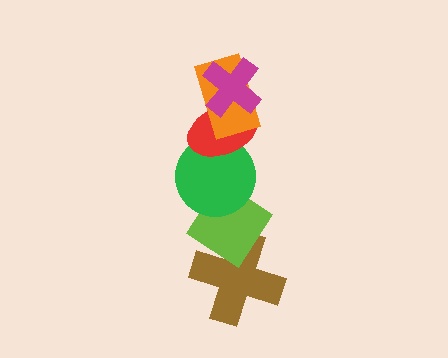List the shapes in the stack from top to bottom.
From top to bottom: the magenta cross, the orange rectangle, the red ellipse, the green circle, the lime diamond, the brown cross.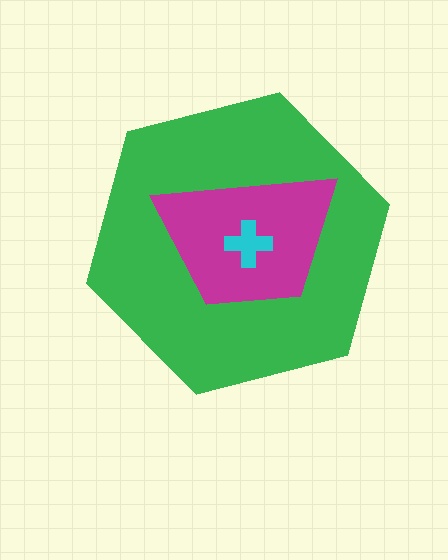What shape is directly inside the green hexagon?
The magenta trapezoid.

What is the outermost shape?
The green hexagon.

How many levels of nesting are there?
3.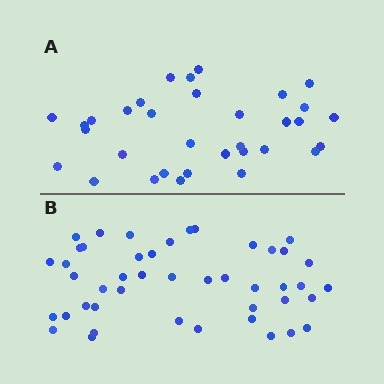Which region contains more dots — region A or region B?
Region B (the bottom region) has more dots.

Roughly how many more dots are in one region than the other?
Region B has roughly 12 or so more dots than region A.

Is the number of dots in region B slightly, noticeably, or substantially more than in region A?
Region B has noticeably more, but not dramatically so. The ratio is roughly 1.4 to 1.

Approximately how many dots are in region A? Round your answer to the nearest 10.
About 30 dots. (The exact count is 33, which rounds to 30.)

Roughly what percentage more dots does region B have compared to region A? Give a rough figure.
About 35% more.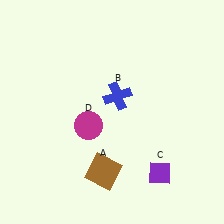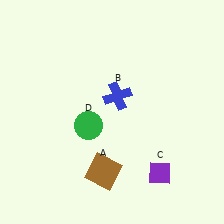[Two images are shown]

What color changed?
The circle (D) changed from magenta in Image 1 to green in Image 2.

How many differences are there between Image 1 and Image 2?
There is 1 difference between the two images.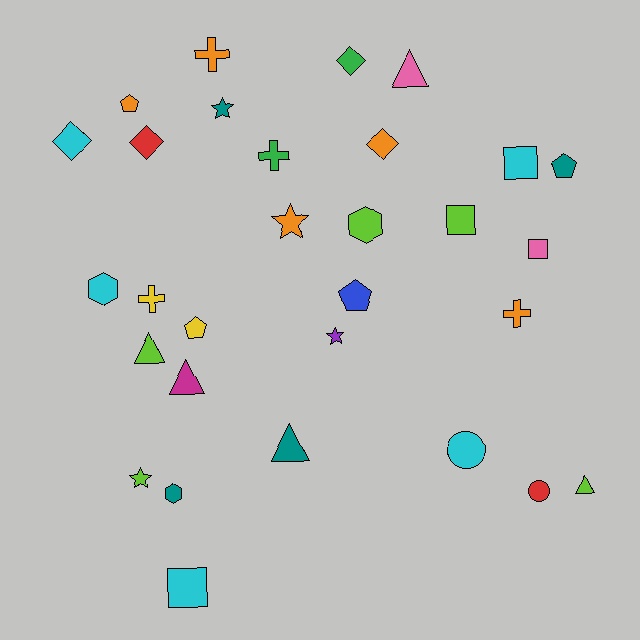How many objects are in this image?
There are 30 objects.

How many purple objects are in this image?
There is 1 purple object.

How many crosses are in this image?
There are 4 crosses.